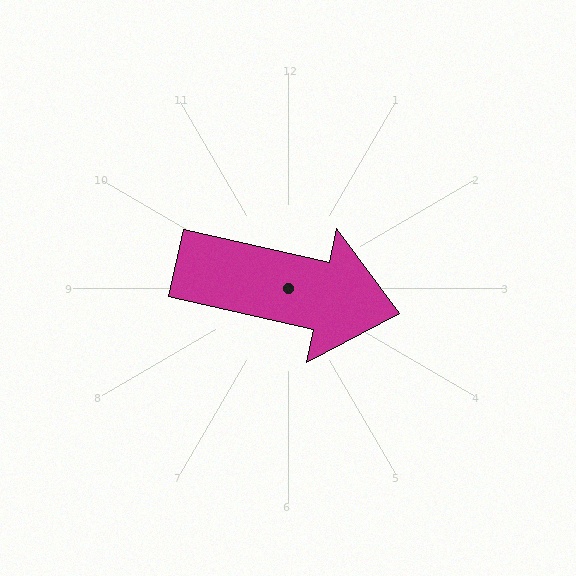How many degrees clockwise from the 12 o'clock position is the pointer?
Approximately 103 degrees.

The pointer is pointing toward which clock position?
Roughly 3 o'clock.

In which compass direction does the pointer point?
East.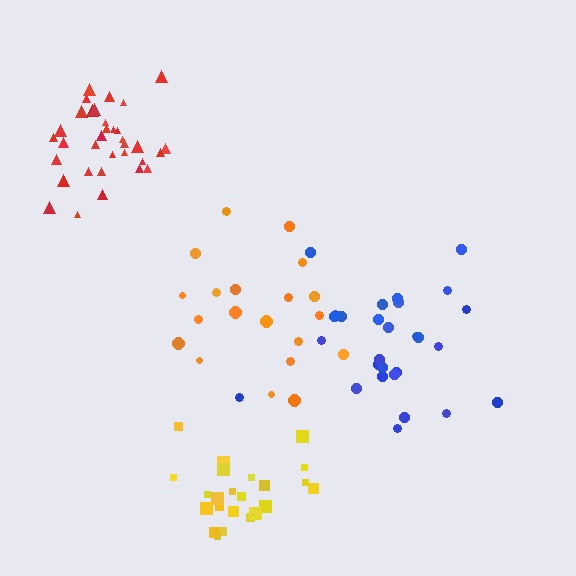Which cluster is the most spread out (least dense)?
Orange.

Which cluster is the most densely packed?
Red.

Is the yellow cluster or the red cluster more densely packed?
Red.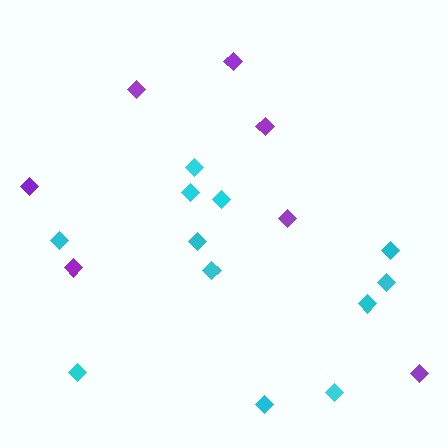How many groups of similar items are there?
There are 2 groups: one group of cyan diamonds (12) and one group of purple diamonds (7).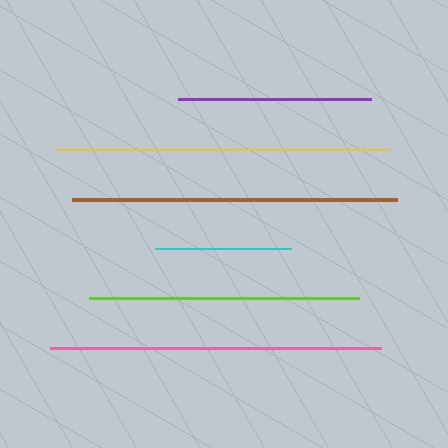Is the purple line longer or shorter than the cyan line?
The purple line is longer than the cyan line.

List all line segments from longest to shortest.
From longest to shortest: yellow, pink, brown, lime, purple, cyan.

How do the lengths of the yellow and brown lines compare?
The yellow and brown lines are approximately the same length.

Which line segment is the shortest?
The cyan line is the shortest at approximately 137 pixels.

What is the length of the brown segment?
The brown segment is approximately 325 pixels long.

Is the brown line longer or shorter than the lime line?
The brown line is longer than the lime line.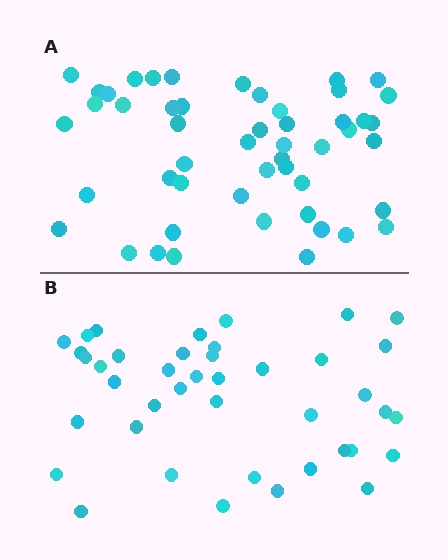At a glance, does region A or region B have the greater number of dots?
Region A (the top region) has more dots.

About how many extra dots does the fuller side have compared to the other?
Region A has roughly 8 or so more dots than region B.